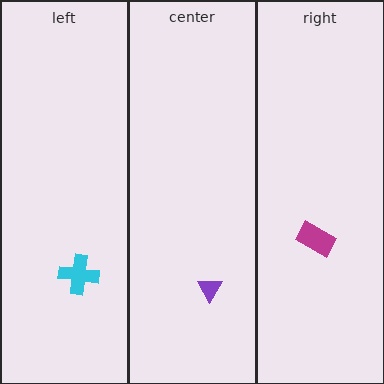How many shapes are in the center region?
1.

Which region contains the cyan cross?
The left region.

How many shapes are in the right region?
1.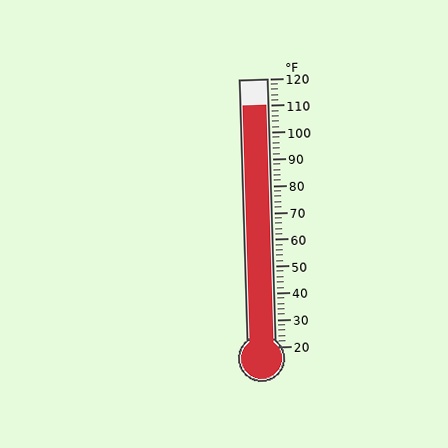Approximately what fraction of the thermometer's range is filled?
The thermometer is filled to approximately 90% of its range.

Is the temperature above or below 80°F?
The temperature is above 80°F.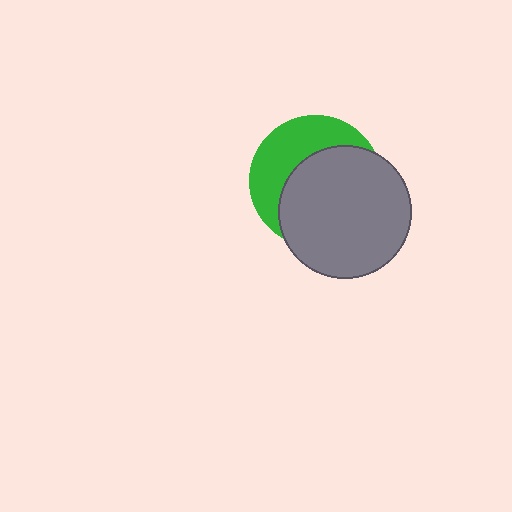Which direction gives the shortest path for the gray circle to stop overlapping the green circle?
Moving toward the lower-right gives the shortest separation.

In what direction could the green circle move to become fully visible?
The green circle could move toward the upper-left. That would shift it out from behind the gray circle entirely.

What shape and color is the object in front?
The object in front is a gray circle.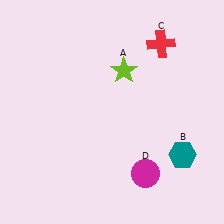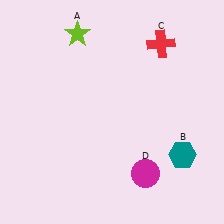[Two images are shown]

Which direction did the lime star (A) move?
The lime star (A) moved left.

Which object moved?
The lime star (A) moved left.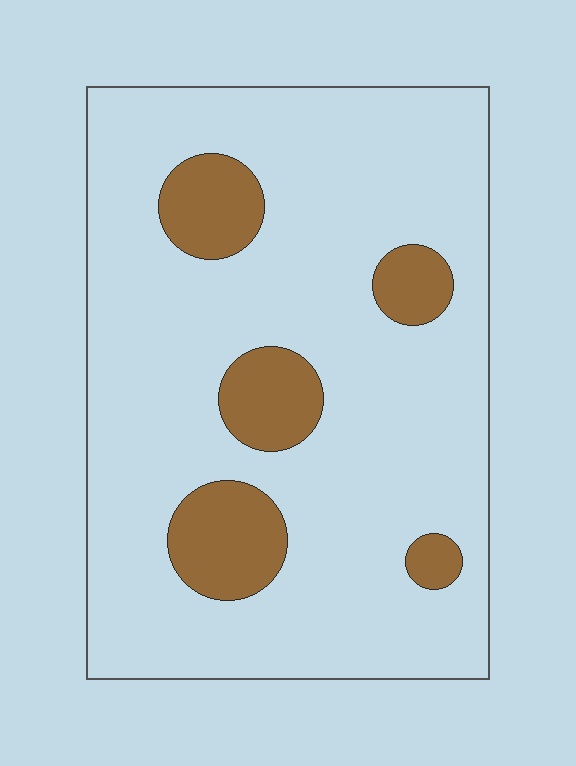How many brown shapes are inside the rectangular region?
5.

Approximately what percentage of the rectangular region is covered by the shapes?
Approximately 15%.